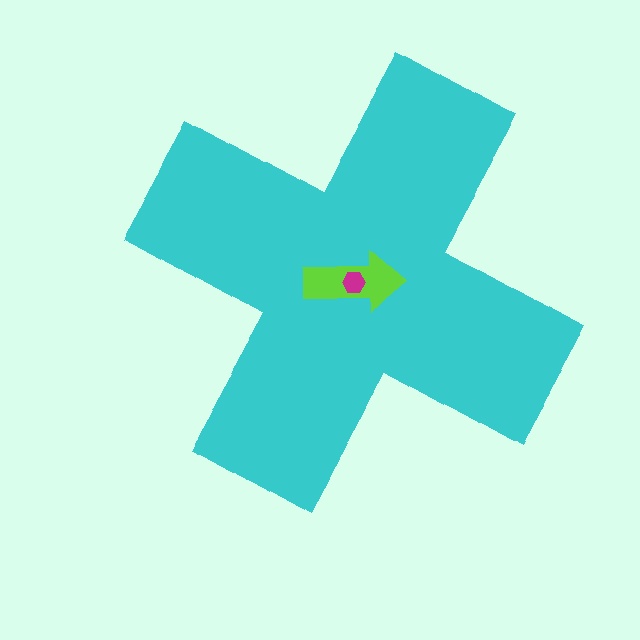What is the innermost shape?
The magenta hexagon.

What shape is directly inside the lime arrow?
The magenta hexagon.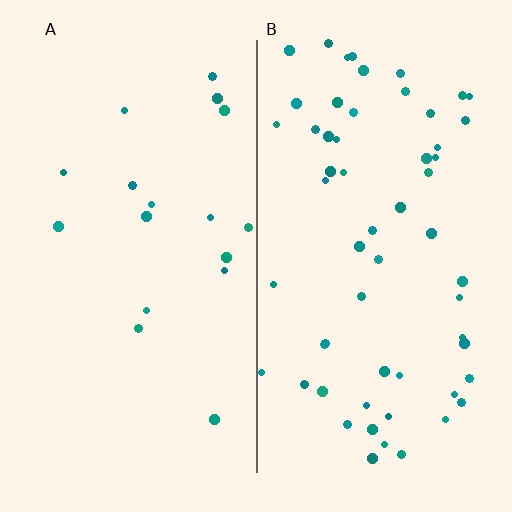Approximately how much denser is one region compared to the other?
Approximately 3.4× — region B over region A.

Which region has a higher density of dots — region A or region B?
B (the right).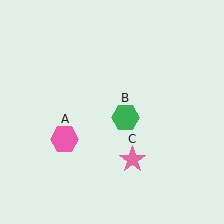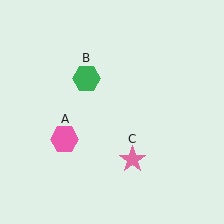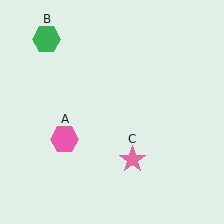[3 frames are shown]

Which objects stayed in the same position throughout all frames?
Pink hexagon (object A) and pink star (object C) remained stationary.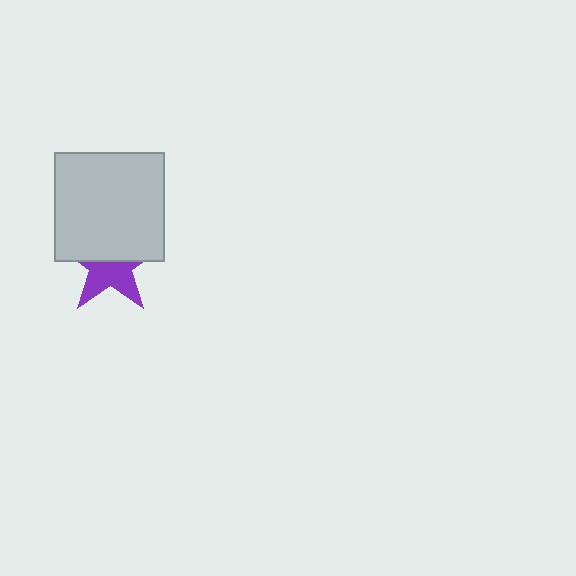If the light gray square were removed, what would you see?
You would see the complete purple star.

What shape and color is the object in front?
The object in front is a light gray square.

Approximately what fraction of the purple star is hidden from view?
Roughly 51% of the purple star is hidden behind the light gray square.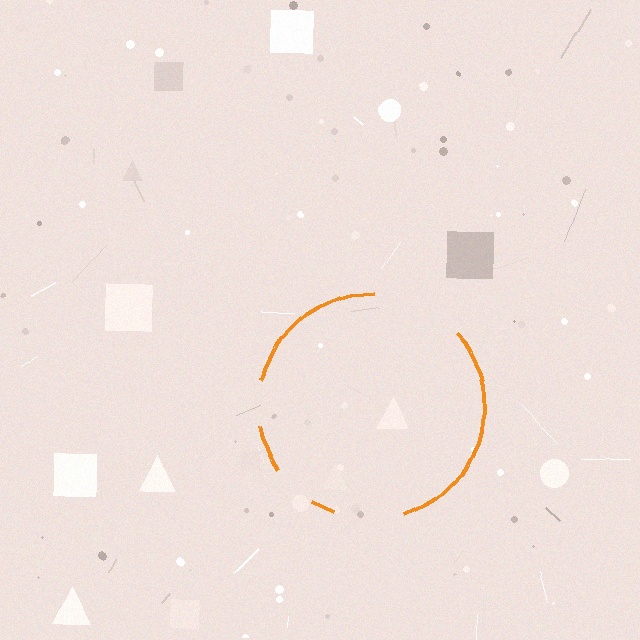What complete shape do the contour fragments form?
The contour fragments form a circle.